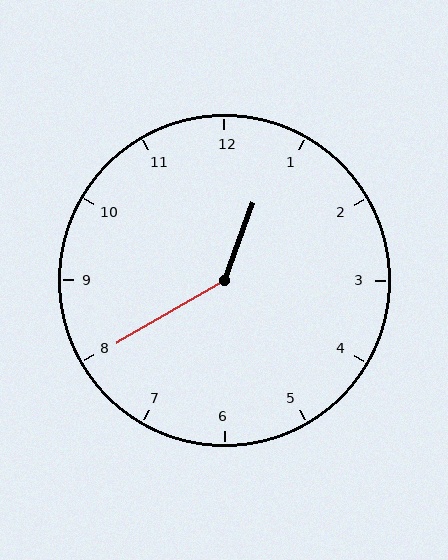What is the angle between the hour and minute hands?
Approximately 140 degrees.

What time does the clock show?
12:40.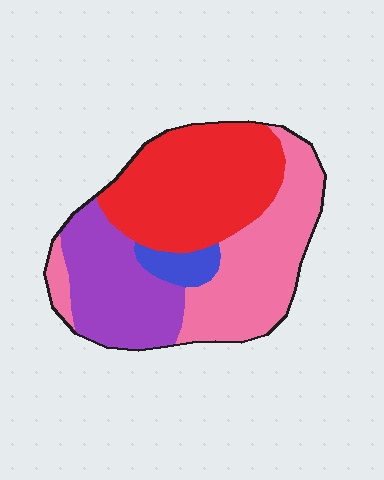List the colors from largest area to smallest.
From largest to smallest: red, pink, purple, blue.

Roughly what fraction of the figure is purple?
Purple takes up about one quarter (1/4) of the figure.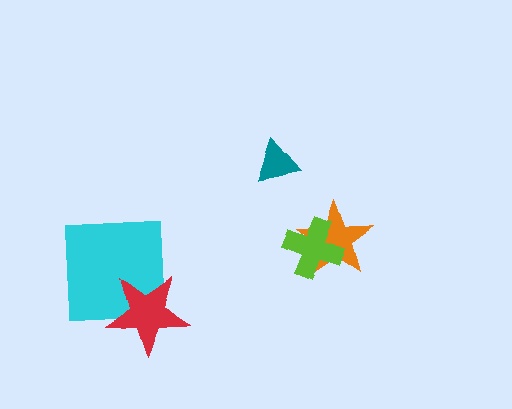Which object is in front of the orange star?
The lime cross is in front of the orange star.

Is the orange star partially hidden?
Yes, it is partially covered by another shape.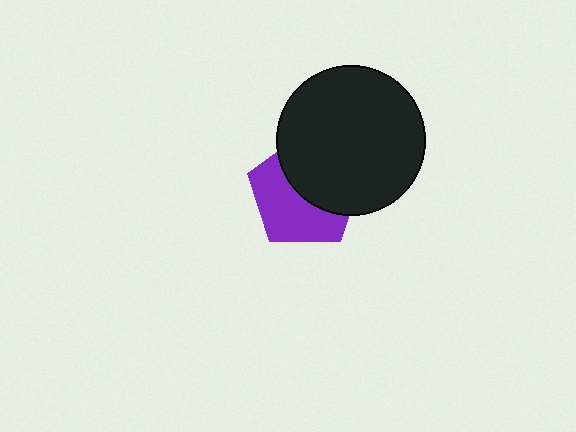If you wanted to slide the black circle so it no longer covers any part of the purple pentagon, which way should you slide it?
Slide it toward the upper-right — that is the most direct way to separate the two shapes.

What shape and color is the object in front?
The object in front is a black circle.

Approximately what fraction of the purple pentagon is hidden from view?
Roughly 49% of the purple pentagon is hidden behind the black circle.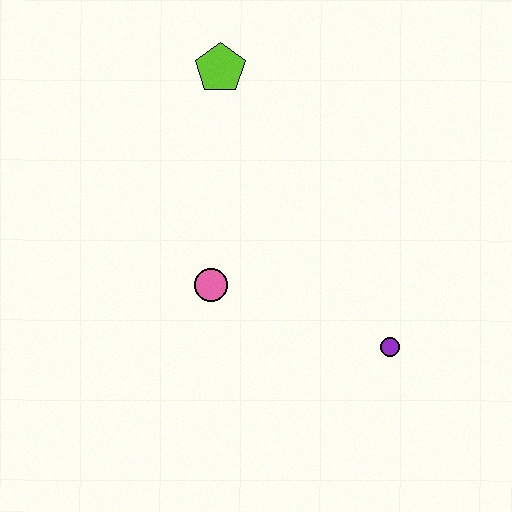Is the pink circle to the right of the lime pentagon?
No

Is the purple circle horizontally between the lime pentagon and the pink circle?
No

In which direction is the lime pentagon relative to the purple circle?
The lime pentagon is above the purple circle.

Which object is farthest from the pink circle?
The lime pentagon is farthest from the pink circle.